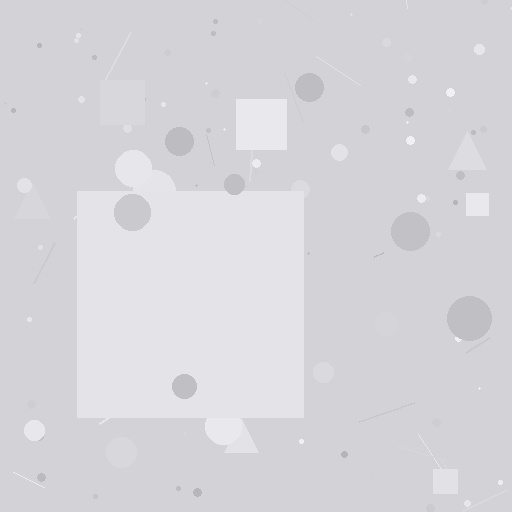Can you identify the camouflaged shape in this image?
The camouflaged shape is a square.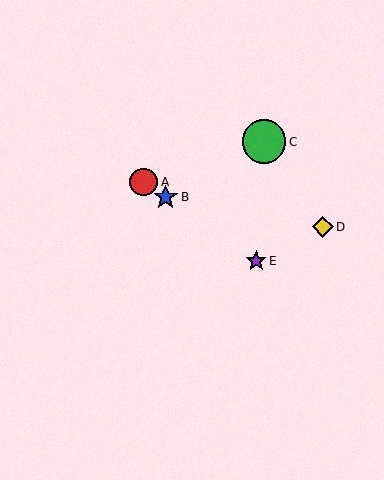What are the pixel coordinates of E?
Object E is at (256, 261).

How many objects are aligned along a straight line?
3 objects (A, B, E) are aligned along a straight line.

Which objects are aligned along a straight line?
Objects A, B, E are aligned along a straight line.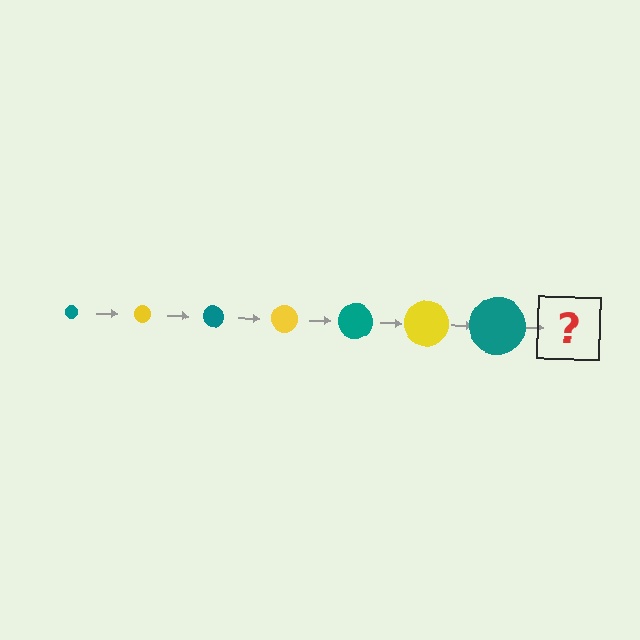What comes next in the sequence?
The next element should be a yellow circle, larger than the previous one.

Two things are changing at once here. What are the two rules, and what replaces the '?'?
The two rules are that the circle grows larger each step and the color cycles through teal and yellow. The '?' should be a yellow circle, larger than the previous one.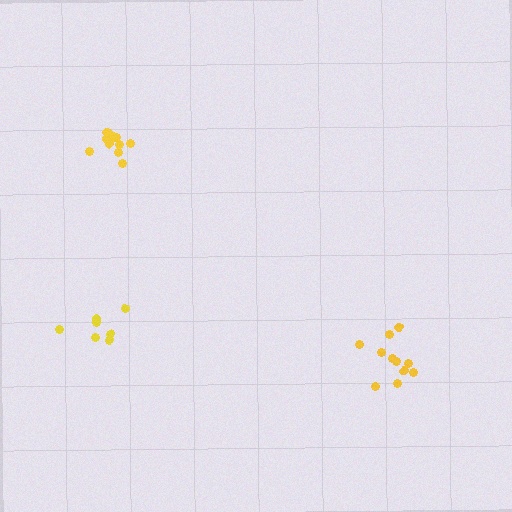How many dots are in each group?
Group 1: 7 dots, Group 2: 11 dots, Group 3: 12 dots (30 total).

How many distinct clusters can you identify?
There are 3 distinct clusters.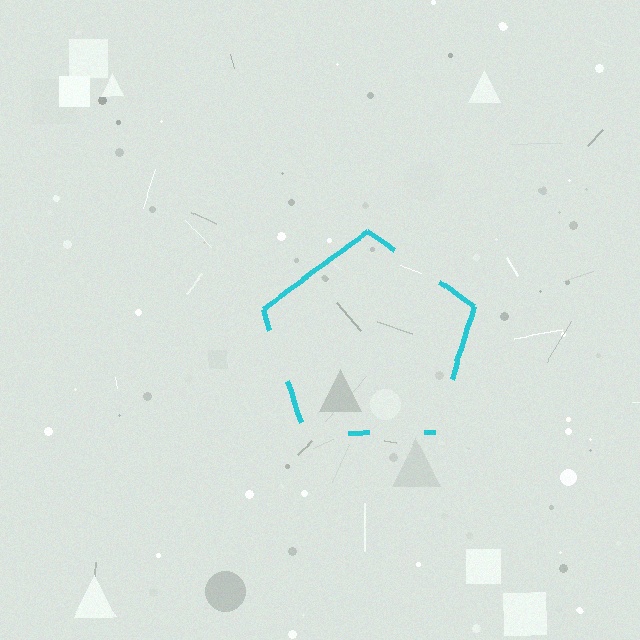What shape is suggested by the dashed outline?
The dashed outline suggests a pentagon.